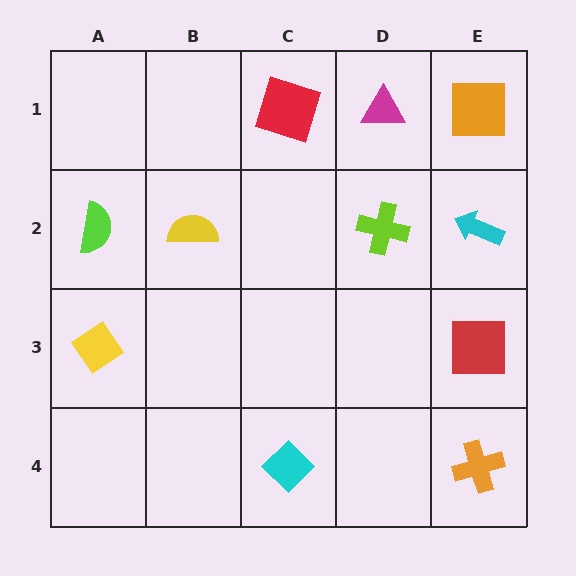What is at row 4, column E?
An orange cross.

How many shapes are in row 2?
4 shapes.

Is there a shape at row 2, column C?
No, that cell is empty.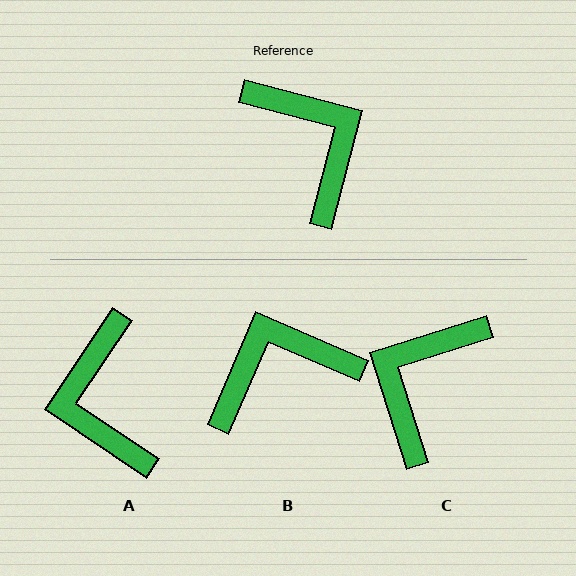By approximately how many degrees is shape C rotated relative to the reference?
Approximately 122 degrees counter-clockwise.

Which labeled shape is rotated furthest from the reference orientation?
A, about 161 degrees away.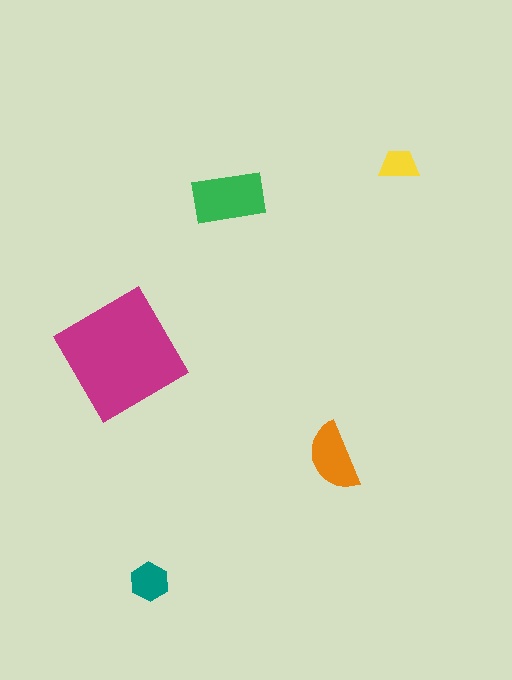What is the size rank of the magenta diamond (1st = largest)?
1st.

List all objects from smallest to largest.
The yellow trapezoid, the teal hexagon, the orange semicircle, the green rectangle, the magenta diamond.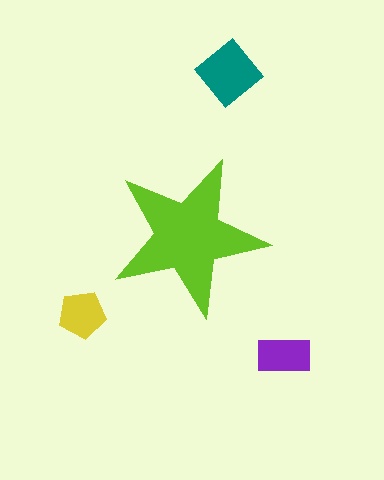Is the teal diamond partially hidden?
No, the teal diamond is fully visible.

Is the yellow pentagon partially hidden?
No, the yellow pentagon is fully visible.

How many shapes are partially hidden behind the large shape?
0 shapes are partially hidden.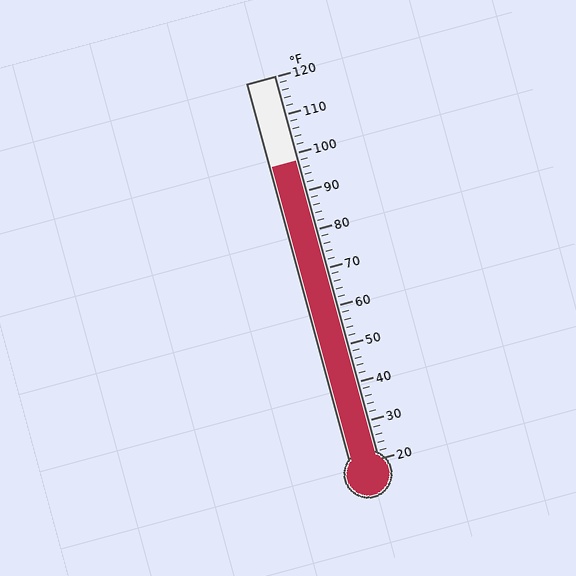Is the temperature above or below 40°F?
The temperature is above 40°F.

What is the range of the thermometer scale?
The thermometer scale ranges from 20°F to 120°F.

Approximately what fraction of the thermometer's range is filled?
The thermometer is filled to approximately 80% of its range.